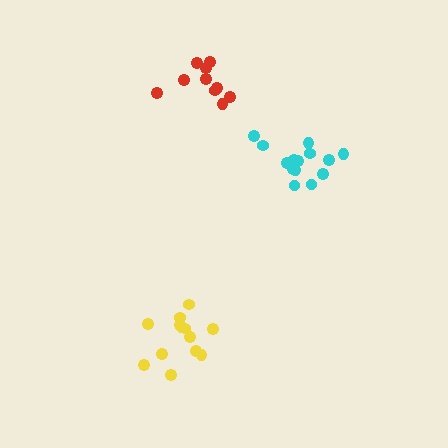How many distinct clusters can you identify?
There are 3 distinct clusters.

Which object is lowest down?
The yellow cluster is bottommost.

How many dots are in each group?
Group 1: 14 dots, Group 2: 10 dots, Group 3: 13 dots (37 total).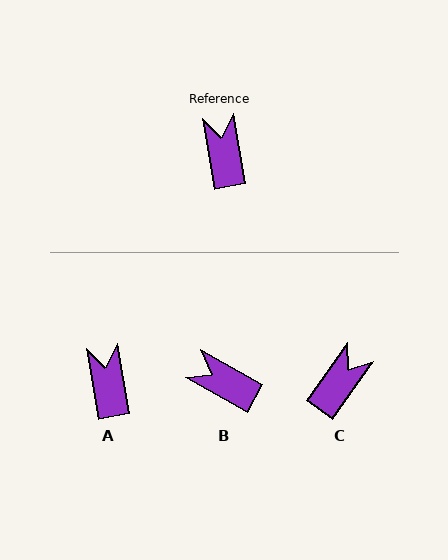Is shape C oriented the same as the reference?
No, it is off by about 45 degrees.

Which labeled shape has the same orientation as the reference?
A.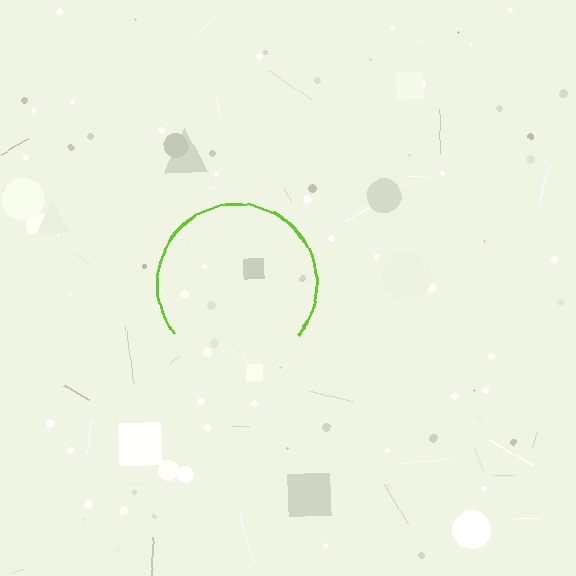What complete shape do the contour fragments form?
The contour fragments form a circle.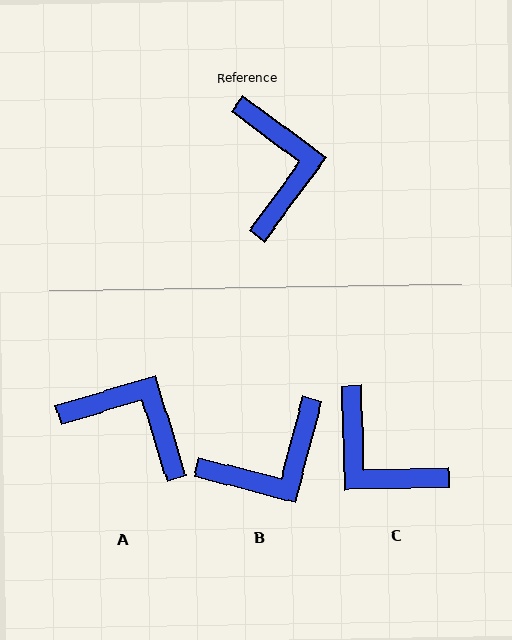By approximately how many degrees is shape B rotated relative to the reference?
Approximately 68 degrees clockwise.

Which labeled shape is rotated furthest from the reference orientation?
C, about 142 degrees away.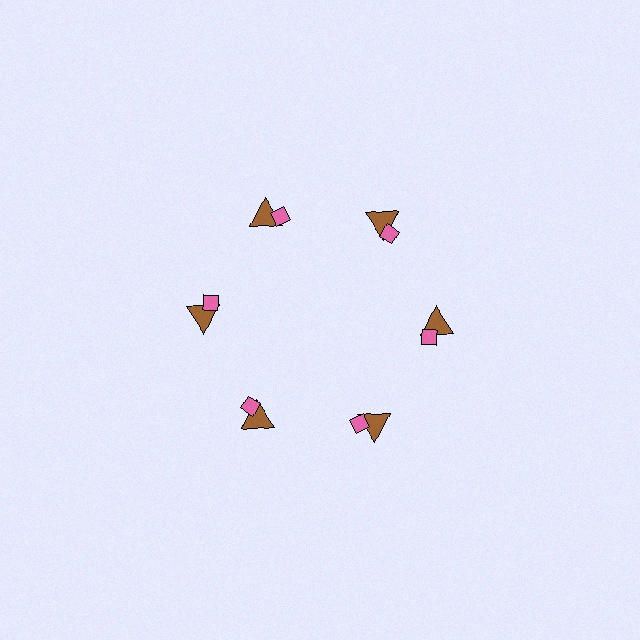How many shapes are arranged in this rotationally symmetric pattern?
There are 12 shapes, arranged in 6 groups of 2.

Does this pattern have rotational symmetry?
Yes, this pattern has 6-fold rotational symmetry. It looks the same after rotating 60 degrees around the center.